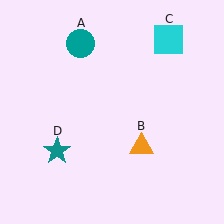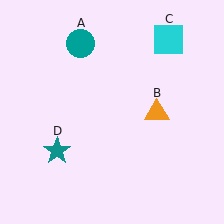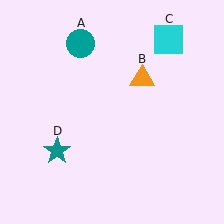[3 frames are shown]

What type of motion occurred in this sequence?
The orange triangle (object B) rotated counterclockwise around the center of the scene.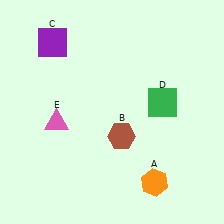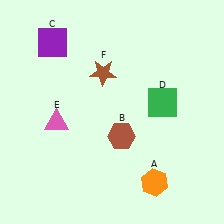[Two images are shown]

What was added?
A brown star (F) was added in Image 2.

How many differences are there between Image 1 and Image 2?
There is 1 difference between the two images.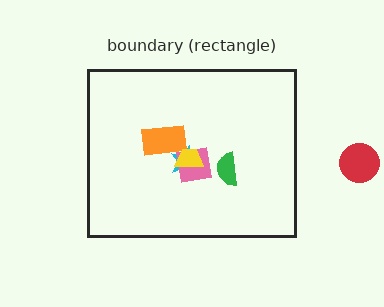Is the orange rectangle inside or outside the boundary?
Inside.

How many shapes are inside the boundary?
5 inside, 1 outside.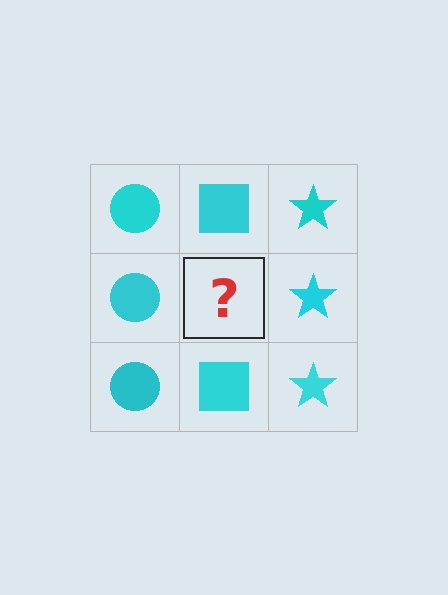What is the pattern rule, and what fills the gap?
The rule is that each column has a consistent shape. The gap should be filled with a cyan square.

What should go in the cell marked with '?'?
The missing cell should contain a cyan square.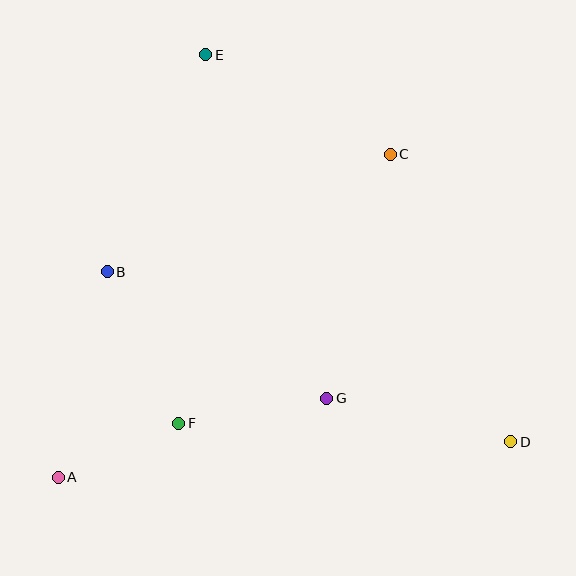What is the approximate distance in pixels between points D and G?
The distance between D and G is approximately 189 pixels.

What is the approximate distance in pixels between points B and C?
The distance between B and C is approximately 306 pixels.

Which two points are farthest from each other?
Points D and E are farthest from each other.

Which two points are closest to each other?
Points A and F are closest to each other.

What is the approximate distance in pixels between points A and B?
The distance between A and B is approximately 211 pixels.